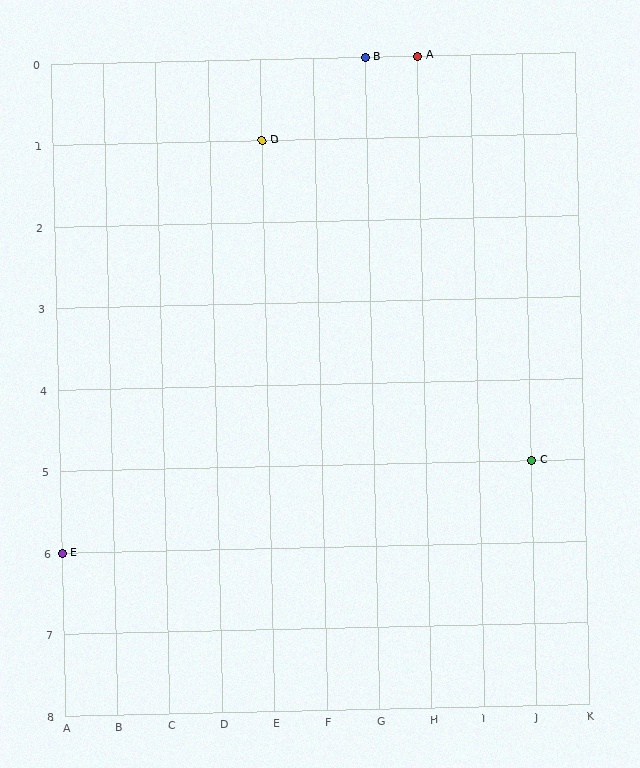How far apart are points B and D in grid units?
Points B and D are 2 columns and 1 row apart (about 2.2 grid units diagonally).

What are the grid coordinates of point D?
Point D is at grid coordinates (E, 1).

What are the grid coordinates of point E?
Point E is at grid coordinates (A, 6).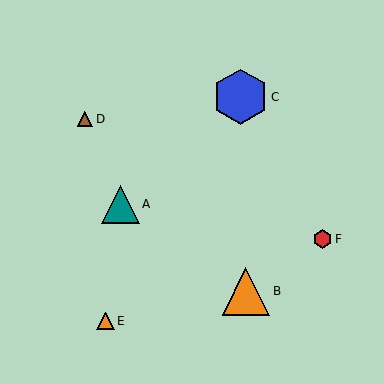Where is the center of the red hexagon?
The center of the red hexagon is at (322, 239).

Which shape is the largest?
The blue hexagon (labeled C) is the largest.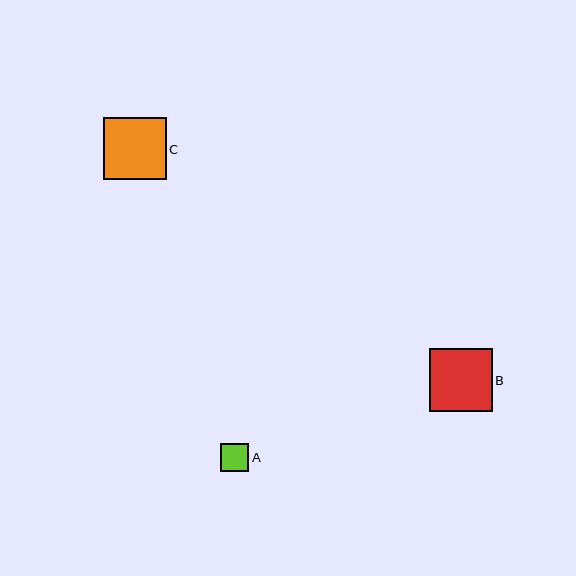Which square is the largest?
Square B is the largest with a size of approximately 63 pixels.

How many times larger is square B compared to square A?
Square B is approximately 2.2 times the size of square A.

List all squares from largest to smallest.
From largest to smallest: B, C, A.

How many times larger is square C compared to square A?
Square C is approximately 2.2 times the size of square A.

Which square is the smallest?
Square A is the smallest with a size of approximately 28 pixels.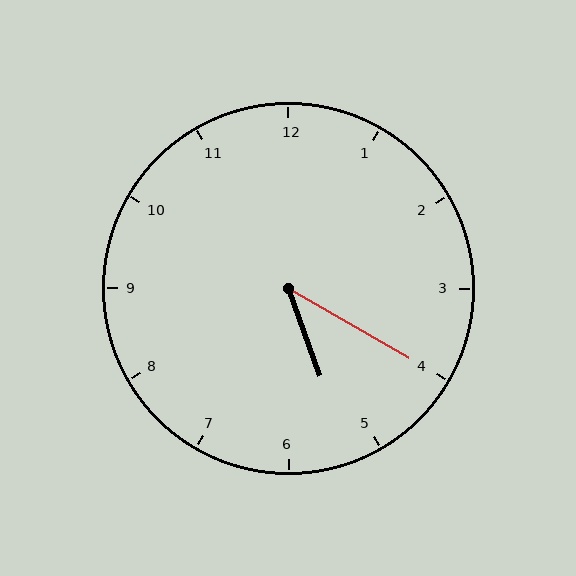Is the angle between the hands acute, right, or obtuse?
It is acute.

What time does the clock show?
5:20.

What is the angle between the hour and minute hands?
Approximately 40 degrees.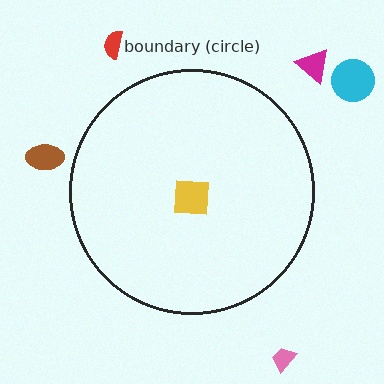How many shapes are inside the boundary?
1 inside, 5 outside.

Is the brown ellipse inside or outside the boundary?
Outside.